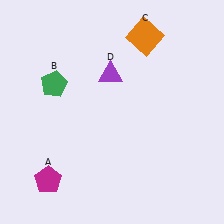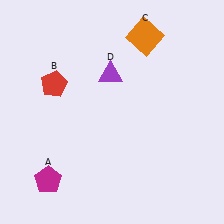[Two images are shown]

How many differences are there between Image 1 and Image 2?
There is 1 difference between the two images.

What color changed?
The pentagon (B) changed from green in Image 1 to red in Image 2.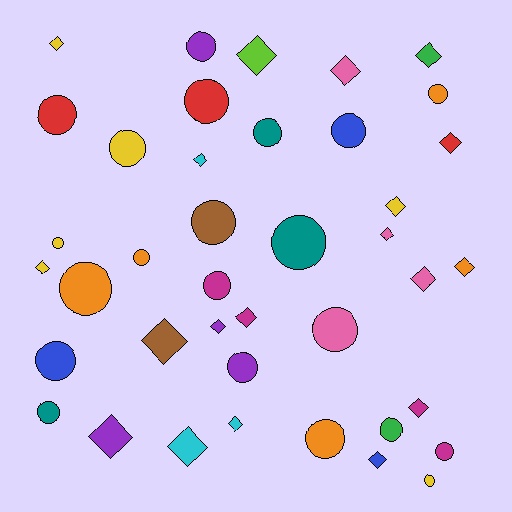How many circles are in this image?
There are 21 circles.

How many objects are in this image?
There are 40 objects.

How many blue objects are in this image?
There are 3 blue objects.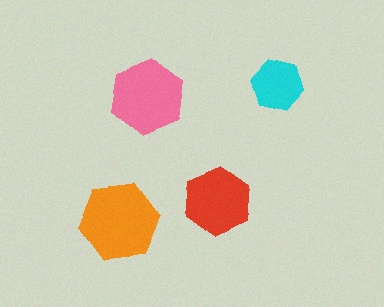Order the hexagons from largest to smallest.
the orange one, the pink one, the red one, the cyan one.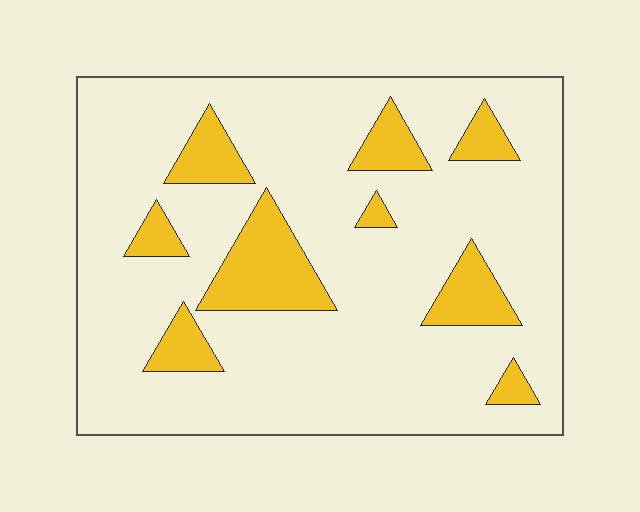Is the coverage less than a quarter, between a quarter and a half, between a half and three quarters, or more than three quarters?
Less than a quarter.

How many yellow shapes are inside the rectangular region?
9.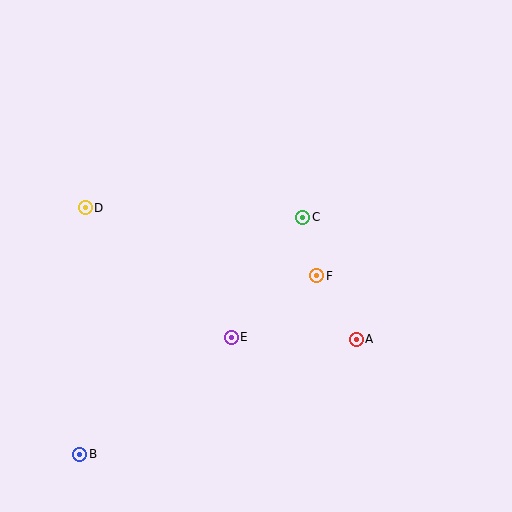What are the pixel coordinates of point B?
Point B is at (80, 454).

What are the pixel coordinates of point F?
Point F is at (317, 276).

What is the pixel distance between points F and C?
The distance between F and C is 60 pixels.